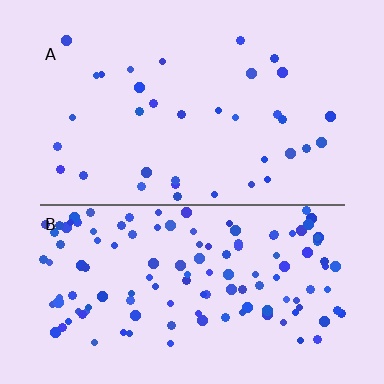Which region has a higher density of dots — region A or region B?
B (the bottom).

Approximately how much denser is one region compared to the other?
Approximately 3.6× — region B over region A.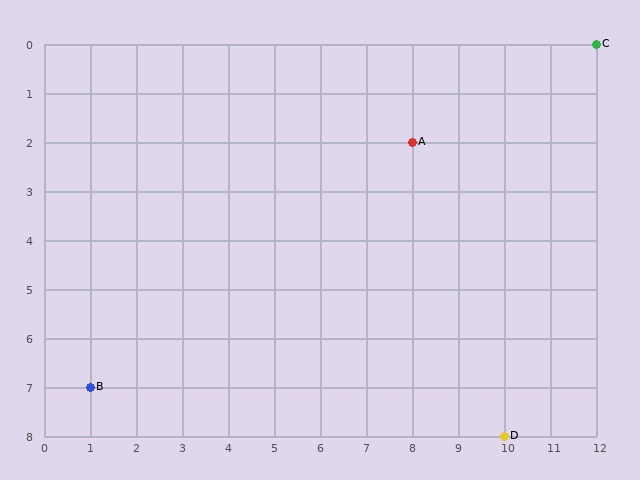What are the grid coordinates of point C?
Point C is at grid coordinates (12, 0).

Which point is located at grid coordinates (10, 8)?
Point D is at (10, 8).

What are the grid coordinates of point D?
Point D is at grid coordinates (10, 8).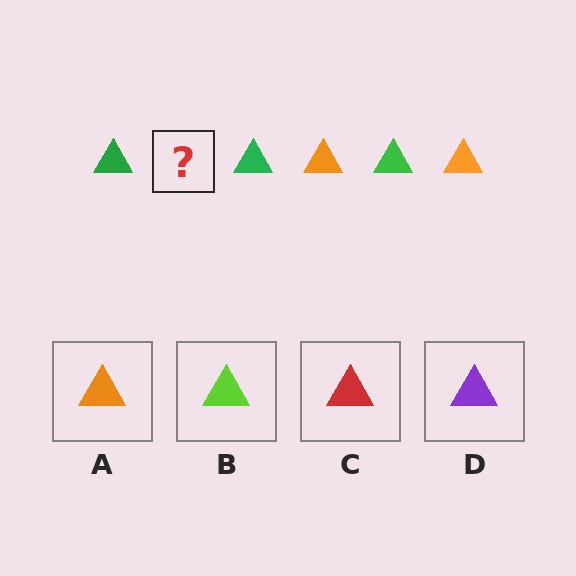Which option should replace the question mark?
Option A.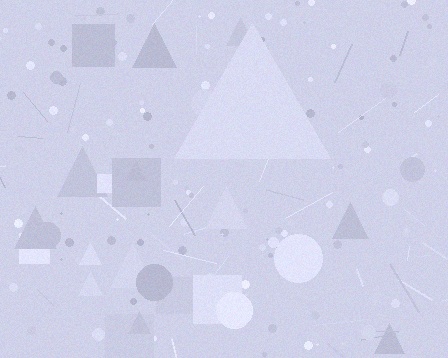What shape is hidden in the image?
A triangle is hidden in the image.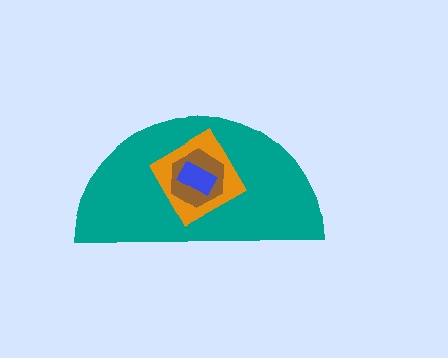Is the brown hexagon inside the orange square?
Yes.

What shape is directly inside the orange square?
The brown hexagon.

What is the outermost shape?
The teal semicircle.